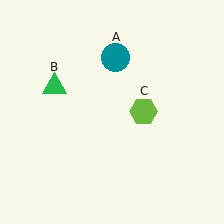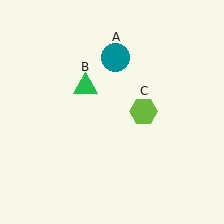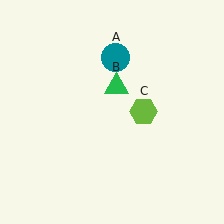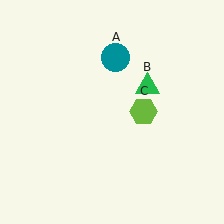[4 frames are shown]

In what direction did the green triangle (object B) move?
The green triangle (object B) moved right.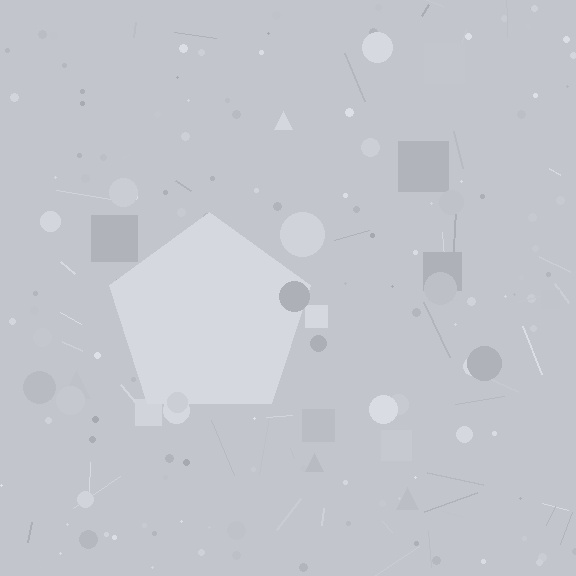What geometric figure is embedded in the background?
A pentagon is embedded in the background.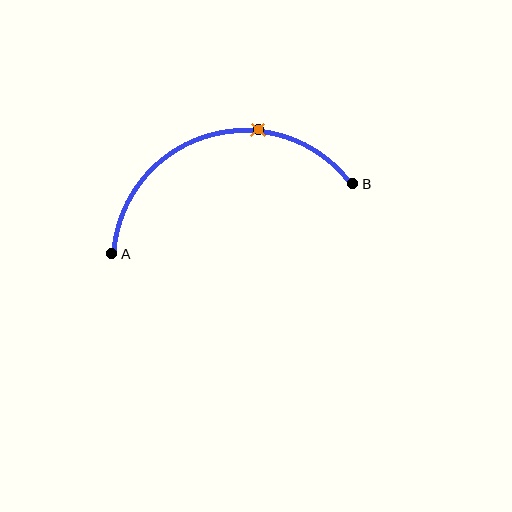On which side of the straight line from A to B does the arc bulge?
The arc bulges above the straight line connecting A and B.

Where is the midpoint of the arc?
The arc midpoint is the point on the curve farthest from the straight line joining A and B. It sits above that line.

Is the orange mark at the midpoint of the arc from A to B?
No. The orange mark lies on the arc but is closer to endpoint B. The arc midpoint would be at the point on the curve equidistant along the arc from both A and B.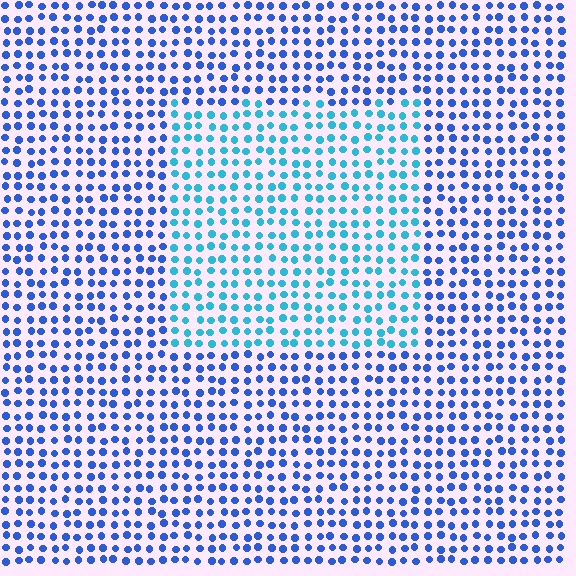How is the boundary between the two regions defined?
The boundary is defined purely by a slight shift in hue (about 34 degrees). Spacing, size, and orientation are identical on both sides.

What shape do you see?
I see a rectangle.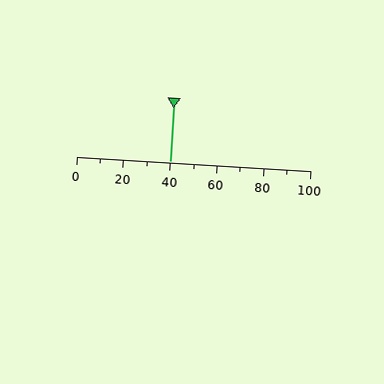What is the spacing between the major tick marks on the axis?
The major ticks are spaced 20 apart.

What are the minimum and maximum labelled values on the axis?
The axis runs from 0 to 100.